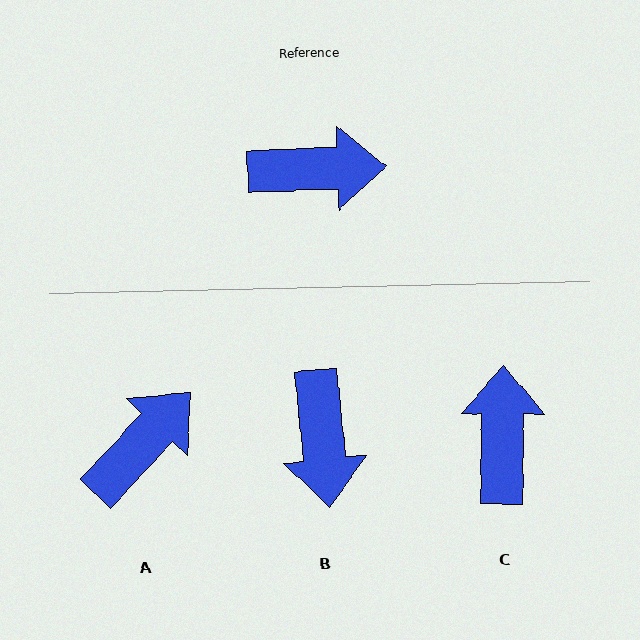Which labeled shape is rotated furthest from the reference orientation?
C, about 87 degrees away.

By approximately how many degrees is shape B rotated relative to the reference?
Approximately 87 degrees clockwise.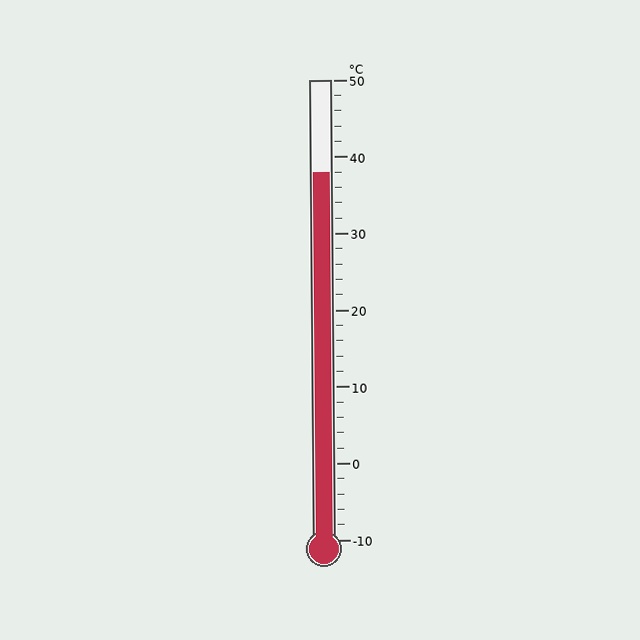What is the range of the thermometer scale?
The thermometer scale ranges from -10°C to 50°C.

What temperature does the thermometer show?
The thermometer shows approximately 38°C.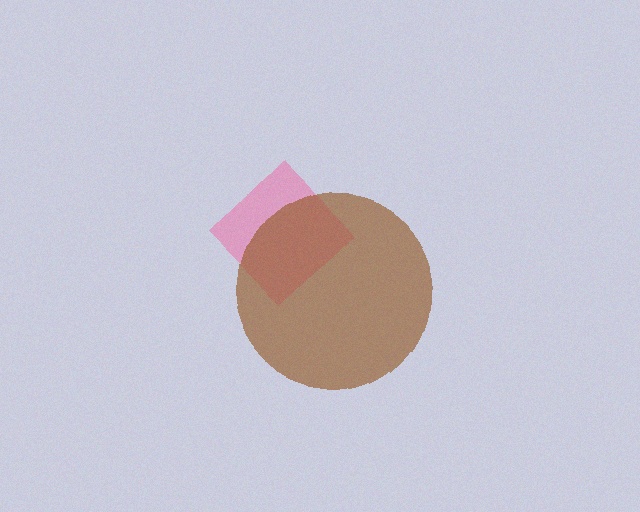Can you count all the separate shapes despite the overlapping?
Yes, there are 2 separate shapes.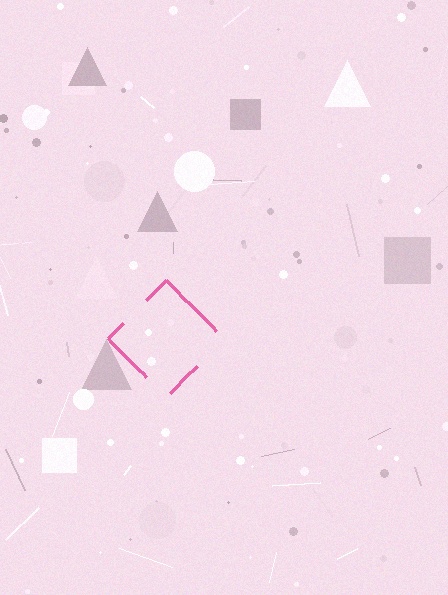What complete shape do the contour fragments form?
The contour fragments form a diamond.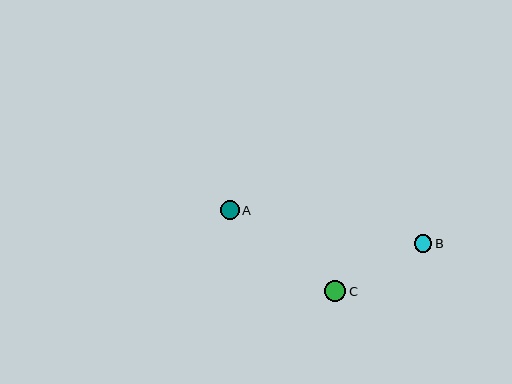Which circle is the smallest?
Circle B is the smallest with a size of approximately 18 pixels.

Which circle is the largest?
Circle C is the largest with a size of approximately 21 pixels.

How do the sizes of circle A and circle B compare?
Circle A and circle B are approximately the same size.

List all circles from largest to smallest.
From largest to smallest: C, A, B.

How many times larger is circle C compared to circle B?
Circle C is approximately 1.2 times the size of circle B.